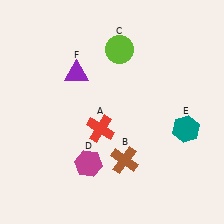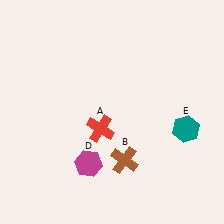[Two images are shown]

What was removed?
The purple triangle (F), the lime circle (C) were removed in Image 2.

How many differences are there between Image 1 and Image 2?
There are 2 differences between the two images.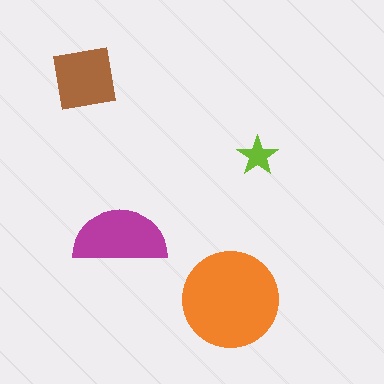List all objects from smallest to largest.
The lime star, the brown square, the magenta semicircle, the orange circle.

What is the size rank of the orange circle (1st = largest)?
1st.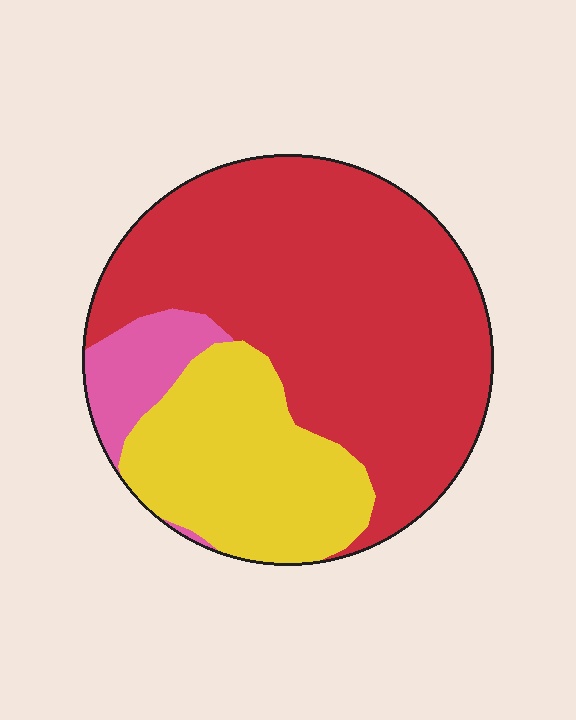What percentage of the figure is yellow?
Yellow takes up about one quarter (1/4) of the figure.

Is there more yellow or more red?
Red.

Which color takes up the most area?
Red, at roughly 65%.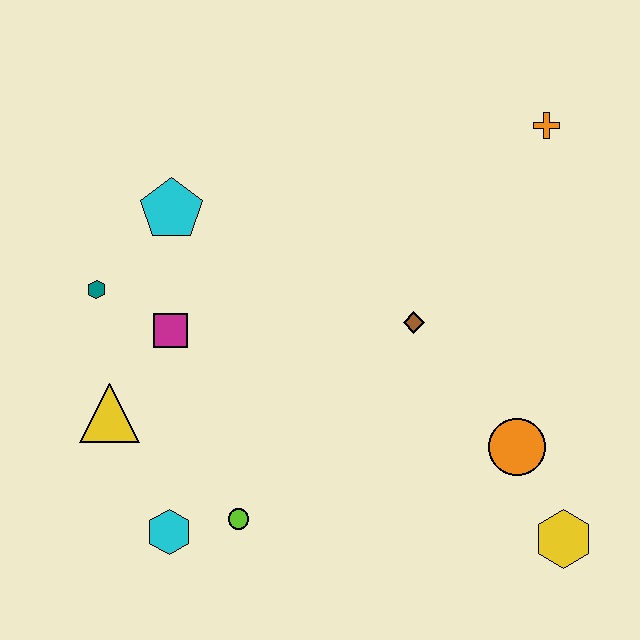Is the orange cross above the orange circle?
Yes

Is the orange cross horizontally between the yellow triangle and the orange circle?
No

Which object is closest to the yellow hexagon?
The orange circle is closest to the yellow hexagon.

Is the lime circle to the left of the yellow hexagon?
Yes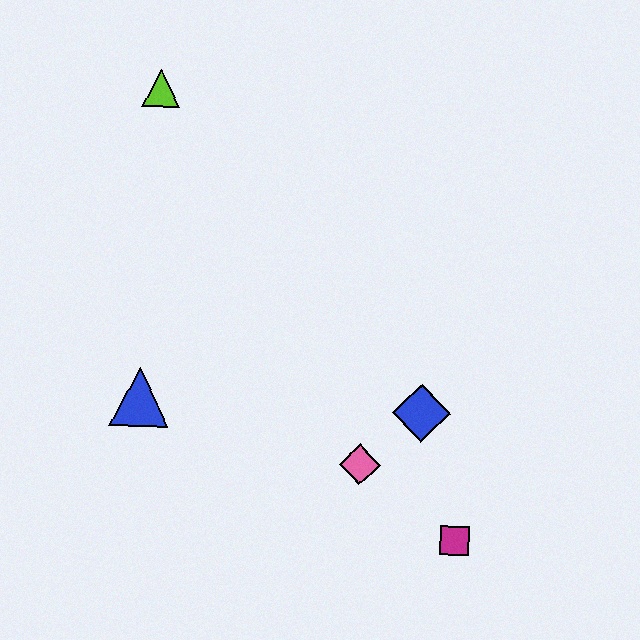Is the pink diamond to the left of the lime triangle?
No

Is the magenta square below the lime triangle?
Yes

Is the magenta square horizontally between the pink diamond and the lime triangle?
No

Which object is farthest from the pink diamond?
The lime triangle is farthest from the pink diamond.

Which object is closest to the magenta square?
The pink diamond is closest to the magenta square.